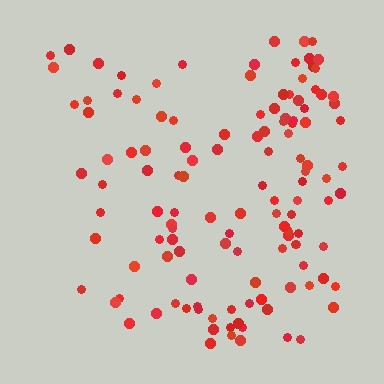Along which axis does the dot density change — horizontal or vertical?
Horizontal.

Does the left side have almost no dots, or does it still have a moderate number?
Still a moderate number, just noticeably fewer than the right.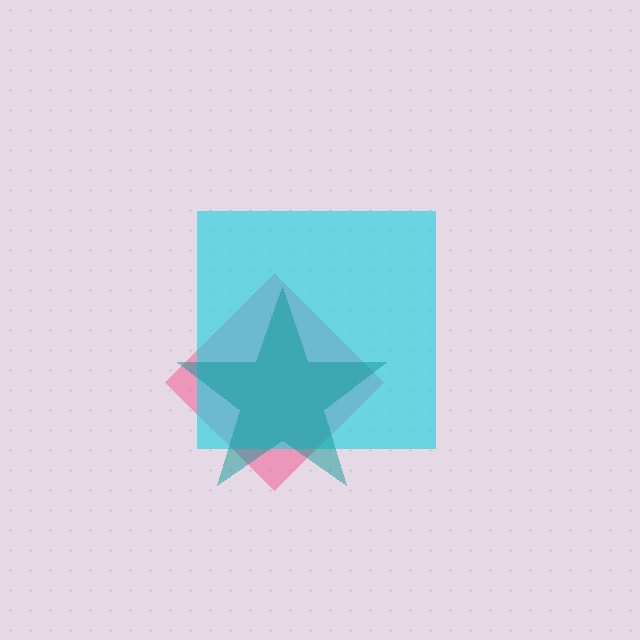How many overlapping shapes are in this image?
There are 3 overlapping shapes in the image.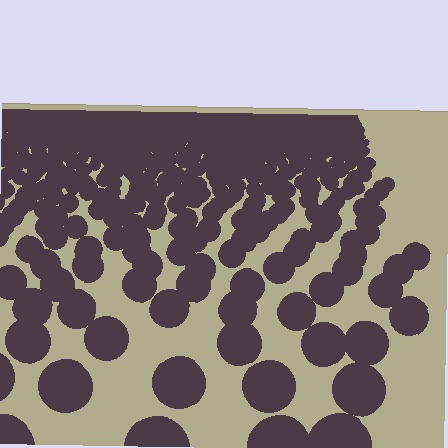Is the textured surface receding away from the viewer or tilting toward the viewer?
The surface is receding away from the viewer. Texture elements get smaller and denser toward the top.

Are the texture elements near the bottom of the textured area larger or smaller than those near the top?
Larger. Near the bottom, elements are closer to the viewer and appear at a bigger on-screen size.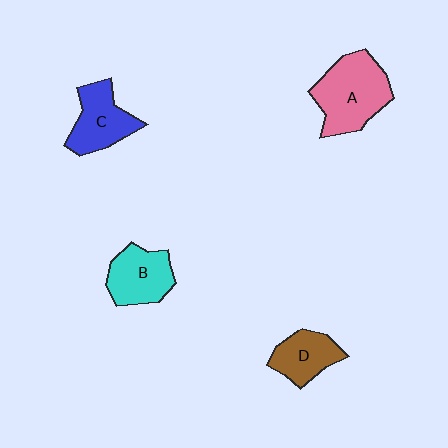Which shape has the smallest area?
Shape D (brown).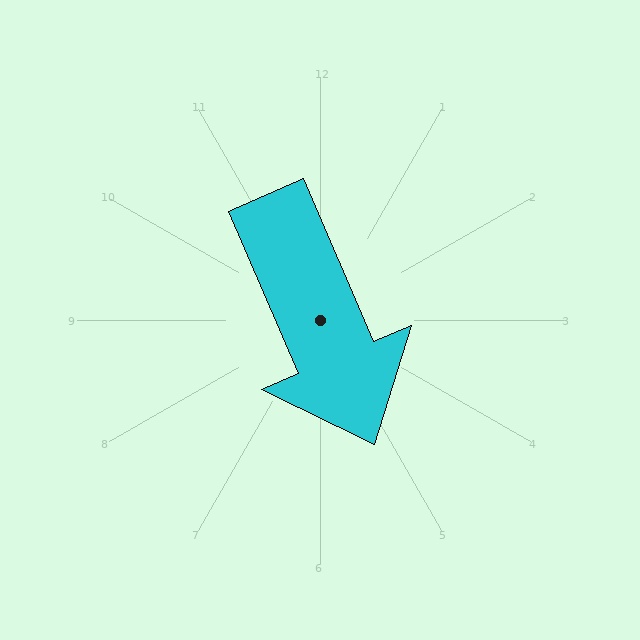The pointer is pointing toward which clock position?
Roughly 5 o'clock.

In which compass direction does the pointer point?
Southeast.